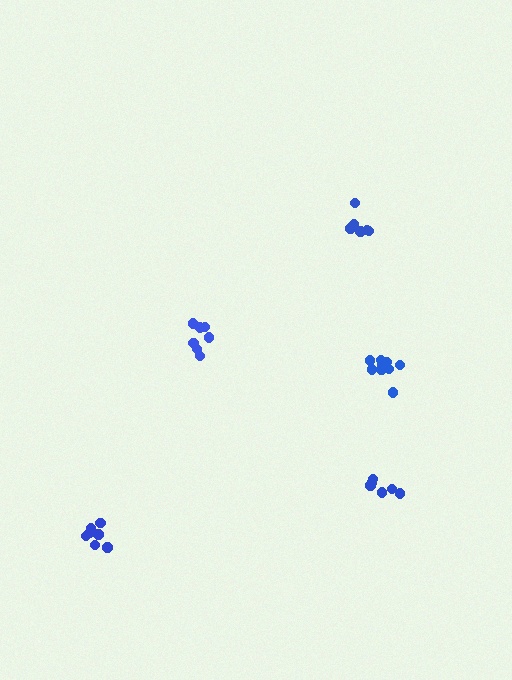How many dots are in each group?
Group 1: 7 dots, Group 2: 6 dots, Group 3: 6 dots, Group 4: 9 dots, Group 5: 7 dots (35 total).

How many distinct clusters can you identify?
There are 5 distinct clusters.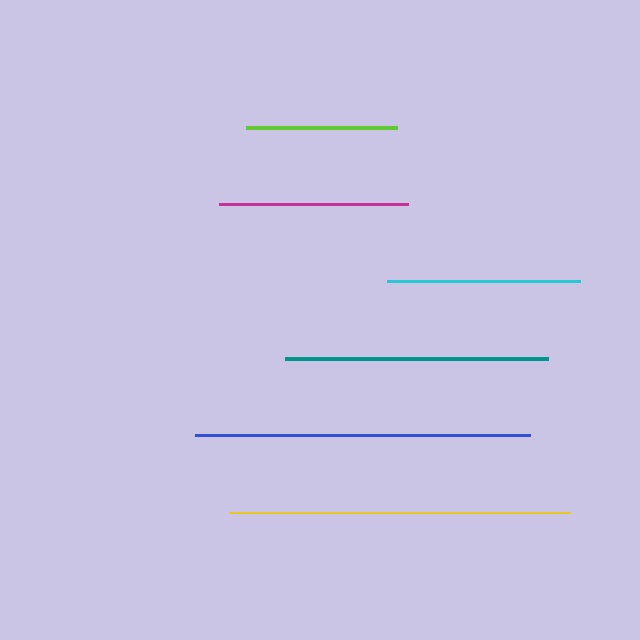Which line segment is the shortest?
The lime line is the shortest at approximately 151 pixels.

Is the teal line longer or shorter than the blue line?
The blue line is longer than the teal line.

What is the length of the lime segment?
The lime segment is approximately 151 pixels long.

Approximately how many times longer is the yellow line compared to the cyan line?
The yellow line is approximately 1.8 times the length of the cyan line.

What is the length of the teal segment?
The teal segment is approximately 262 pixels long.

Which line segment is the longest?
The yellow line is the longest at approximately 341 pixels.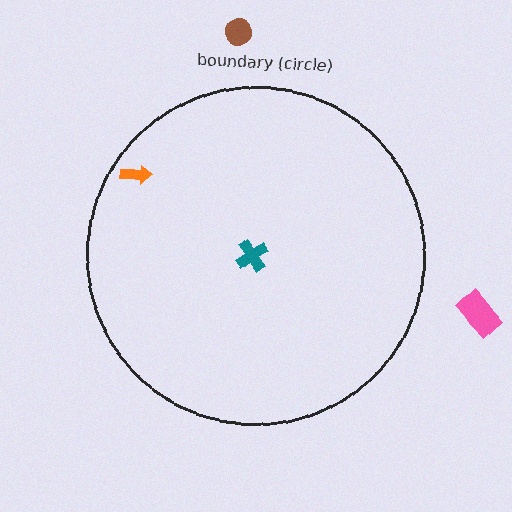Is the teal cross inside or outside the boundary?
Inside.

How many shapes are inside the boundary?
2 inside, 2 outside.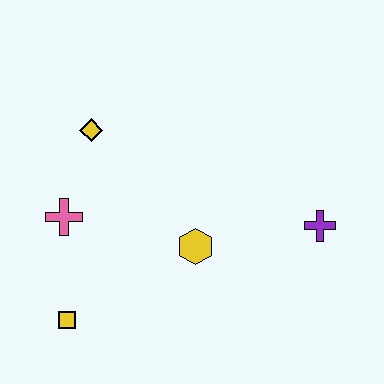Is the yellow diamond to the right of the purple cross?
No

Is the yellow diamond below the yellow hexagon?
No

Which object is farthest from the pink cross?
The purple cross is farthest from the pink cross.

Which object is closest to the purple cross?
The yellow hexagon is closest to the purple cross.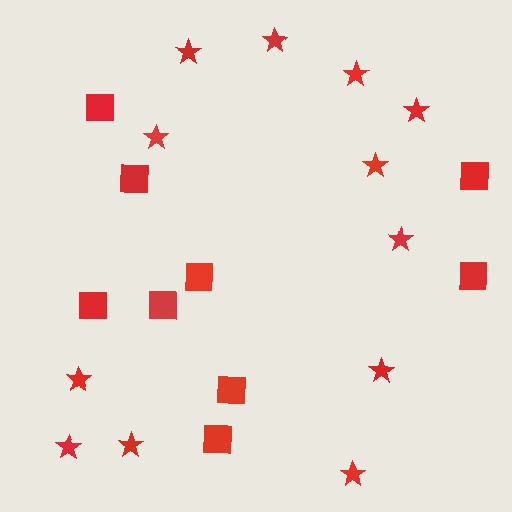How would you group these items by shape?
There are 2 groups: one group of stars (12) and one group of squares (9).